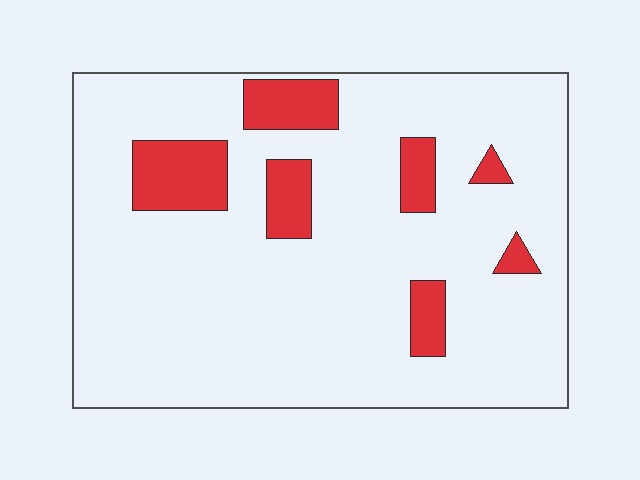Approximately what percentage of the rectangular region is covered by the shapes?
Approximately 15%.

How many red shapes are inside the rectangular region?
7.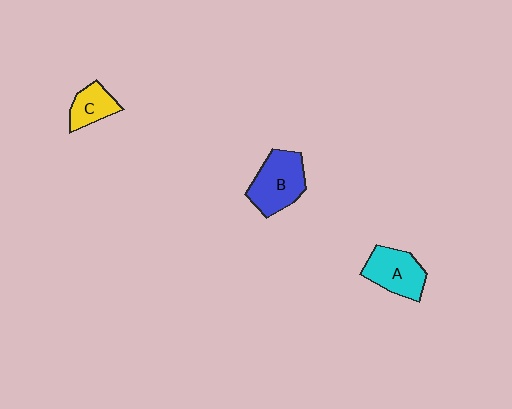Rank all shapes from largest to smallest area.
From largest to smallest: B (blue), A (cyan), C (yellow).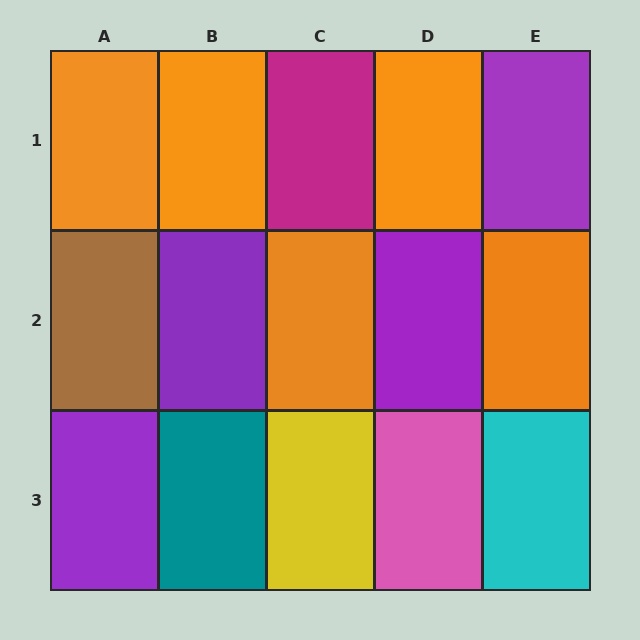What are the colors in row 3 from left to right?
Purple, teal, yellow, pink, cyan.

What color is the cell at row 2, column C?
Orange.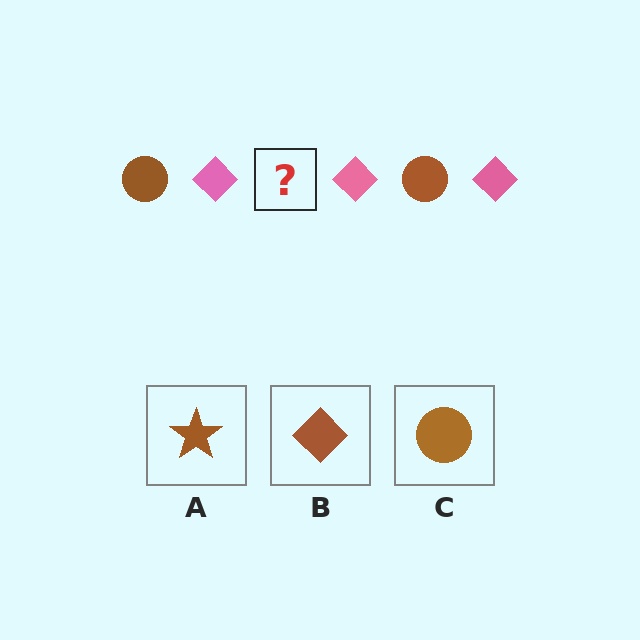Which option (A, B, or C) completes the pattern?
C.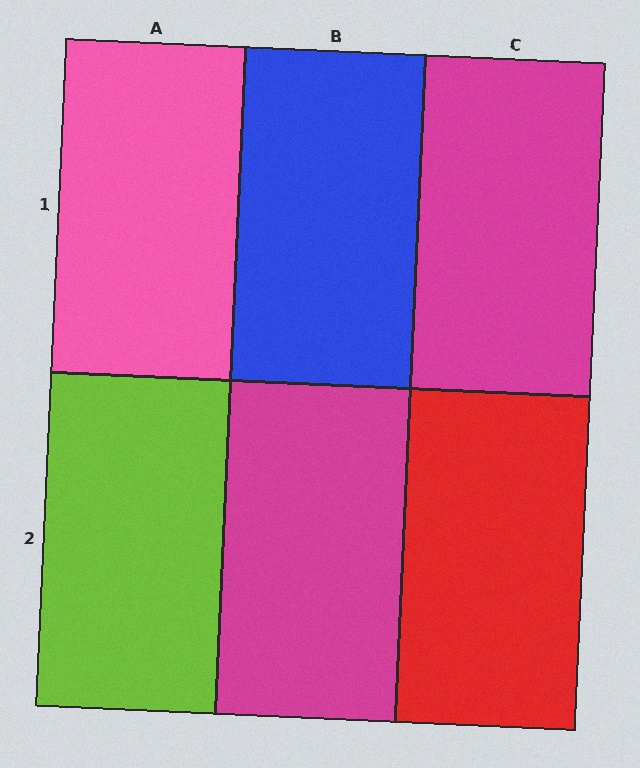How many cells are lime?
1 cell is lime.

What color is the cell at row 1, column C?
Magenta.